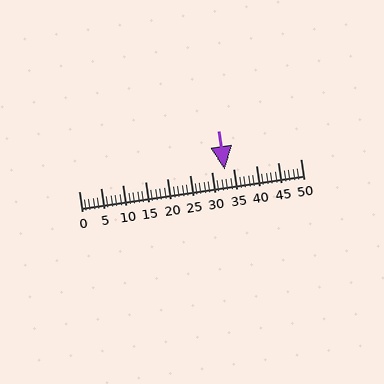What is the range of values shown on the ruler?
The ruler shows values from 0 to 50.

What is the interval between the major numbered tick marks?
The major tick marks are spaced 5 units apart.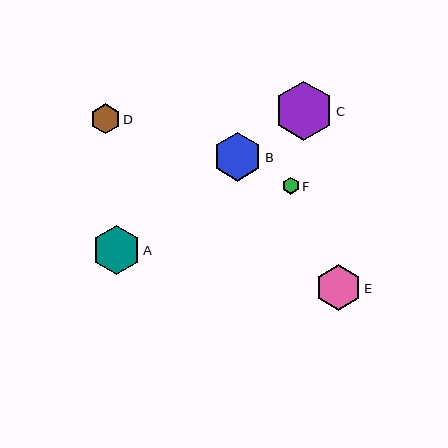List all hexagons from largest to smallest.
From largest to smallest: C, B, A, E, D, F.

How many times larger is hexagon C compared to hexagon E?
Hexagon C is approximately 1.3 times the size of hexagon E.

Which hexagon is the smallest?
Hexagon F is the smallest with a size of approximately 17 pixels.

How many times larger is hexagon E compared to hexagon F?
Hexagon E is approximately 2.7 times the size of hexagon F.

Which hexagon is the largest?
Hexagon C is the largest with a size of approximately 59 pixels.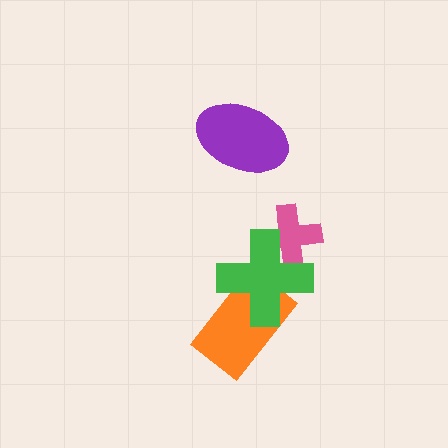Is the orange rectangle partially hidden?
Yes, it is partially covered by another shape.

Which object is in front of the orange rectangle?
The green cross is in front of the orange rectangle.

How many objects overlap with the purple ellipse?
0 objects overlap with the purple ellipse.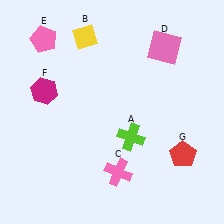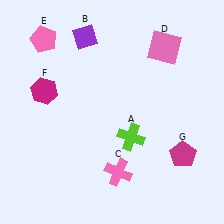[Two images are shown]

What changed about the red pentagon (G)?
In Image 1, G is red. In Image 2, it changed to magenta.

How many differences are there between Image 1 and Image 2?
There are 2 differences between the two images.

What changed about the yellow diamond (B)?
In Image 1, B is yellow. In Image 2, it changed to purple.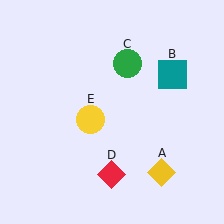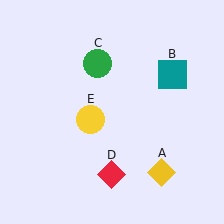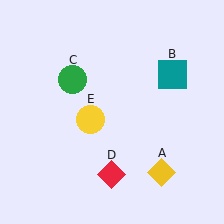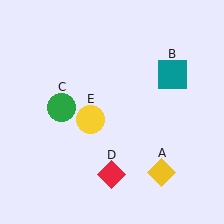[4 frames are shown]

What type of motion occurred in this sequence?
The green circle (object C) rotated counterclockwise around the center of the scene.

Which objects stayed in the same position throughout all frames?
Yellow diamond (object A) and teal square (object B) and red diamond (object D) and yellow circle (object E) remained stationary.